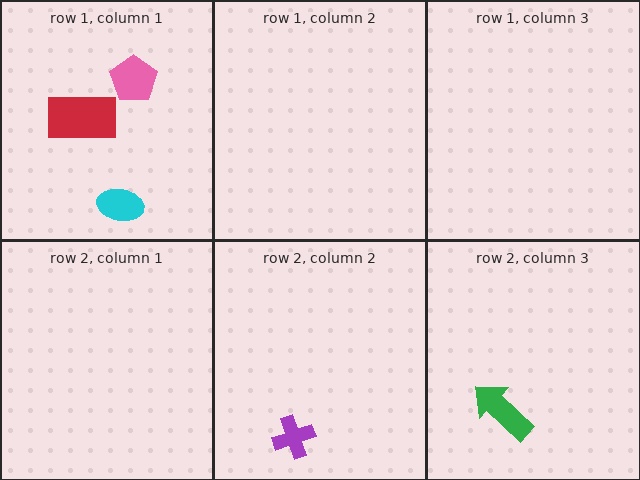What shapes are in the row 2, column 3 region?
The green arrow.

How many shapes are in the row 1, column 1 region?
3.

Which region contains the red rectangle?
The row 1, column 1 region.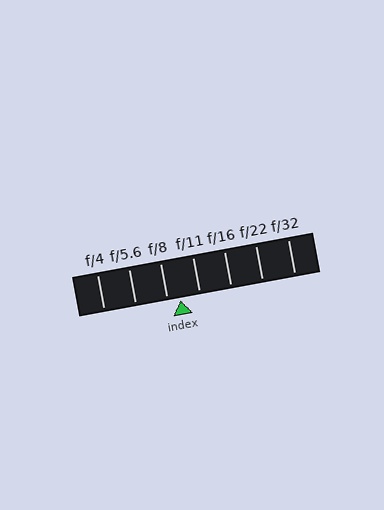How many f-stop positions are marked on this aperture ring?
There are 7 f-stop positions marked.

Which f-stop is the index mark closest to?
The index mark is closest to f/8.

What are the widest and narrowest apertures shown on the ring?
The widest aperture shown is f/4 and the narrowest is f/32.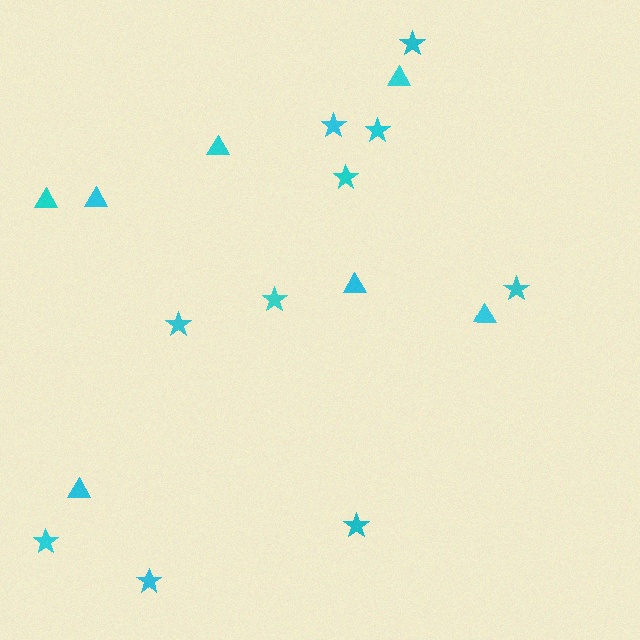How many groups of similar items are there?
There are 2 groups: one group of triangles (7) and one group of stars (10).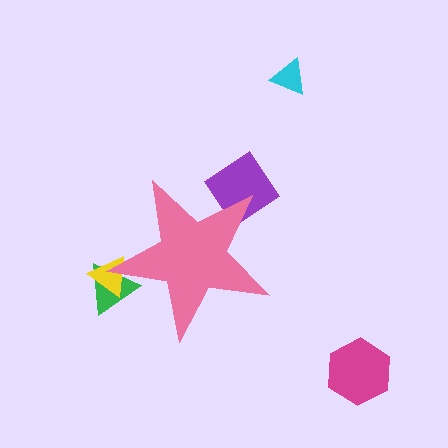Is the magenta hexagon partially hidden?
No, the magenta hexagon is fully visible.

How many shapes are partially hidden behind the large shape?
3 shapes are partially hidden.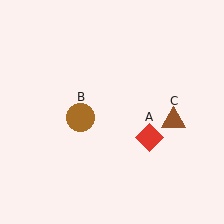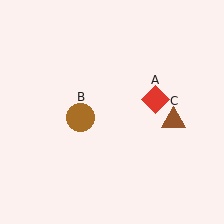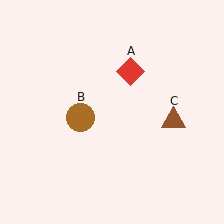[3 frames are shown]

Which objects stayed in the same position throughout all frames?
Brown circle (object B) and brown triangle (object C) remained stationary.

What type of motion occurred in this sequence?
The red diamond (object A) rotated counterclockwise around the center of the scene.